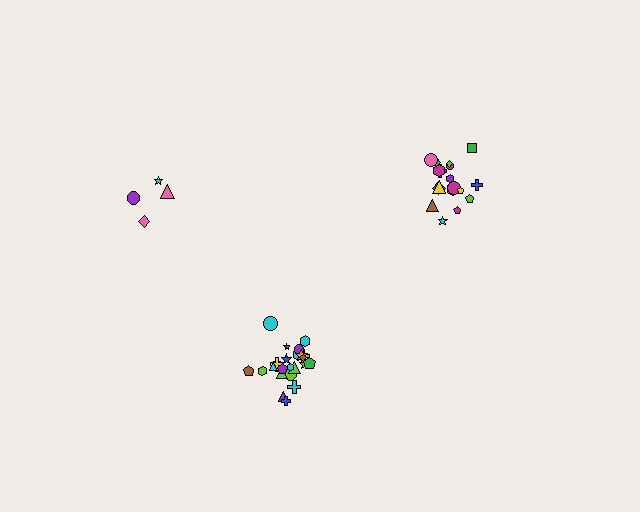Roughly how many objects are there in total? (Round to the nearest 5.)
Roughly 45 objects in total.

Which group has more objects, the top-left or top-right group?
The top-right group.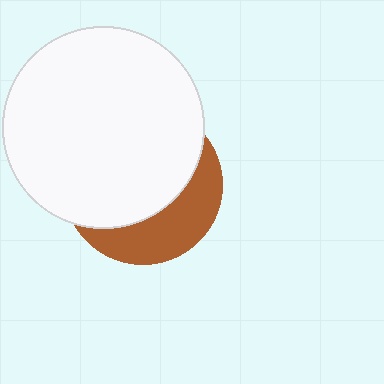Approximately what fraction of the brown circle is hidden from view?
Roughly 66% of the brown circle is hidden behind the white circle.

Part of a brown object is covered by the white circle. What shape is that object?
It is a circle.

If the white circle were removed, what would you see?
You would see the complete brown circle.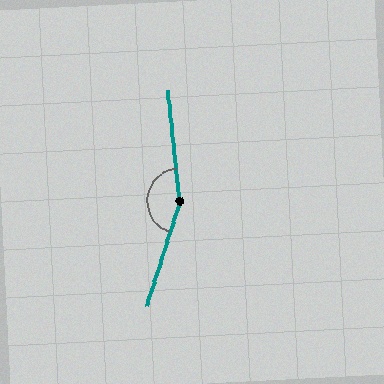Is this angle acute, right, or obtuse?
It is obtuse.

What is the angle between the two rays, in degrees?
Approximately 157 degrees.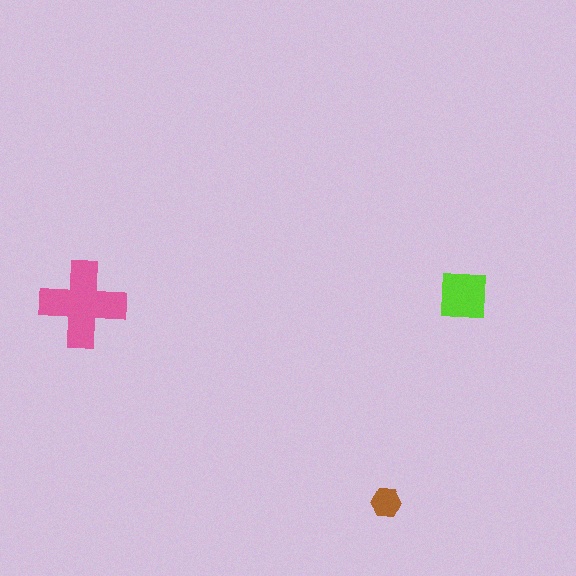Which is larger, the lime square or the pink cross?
The pink cross.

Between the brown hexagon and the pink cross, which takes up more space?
The pink cross.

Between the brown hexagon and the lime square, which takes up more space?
The lime square.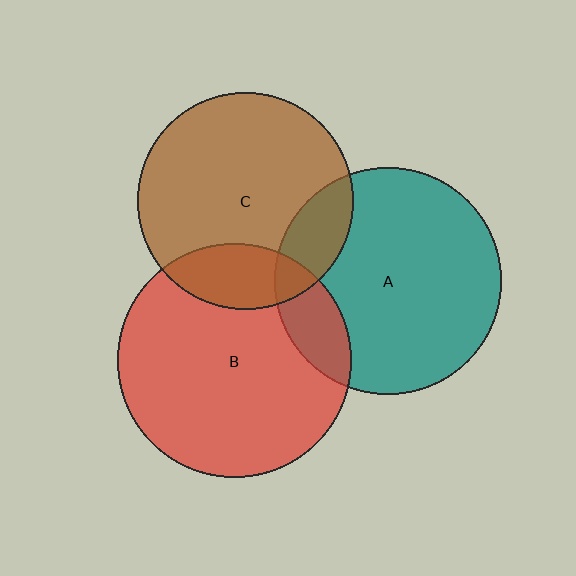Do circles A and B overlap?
Yes.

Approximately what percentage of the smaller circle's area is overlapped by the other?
Approximately 15%.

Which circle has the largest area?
Circle B (red).